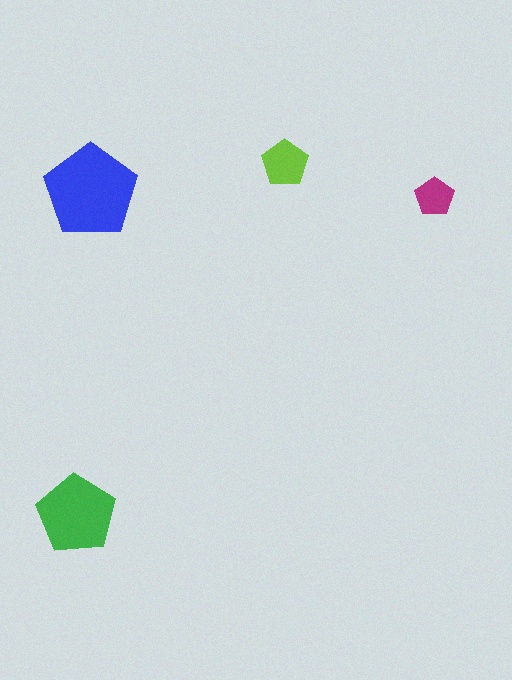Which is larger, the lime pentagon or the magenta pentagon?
The lime one.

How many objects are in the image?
There are 4 objects in the image.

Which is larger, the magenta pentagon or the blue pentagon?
The blue one.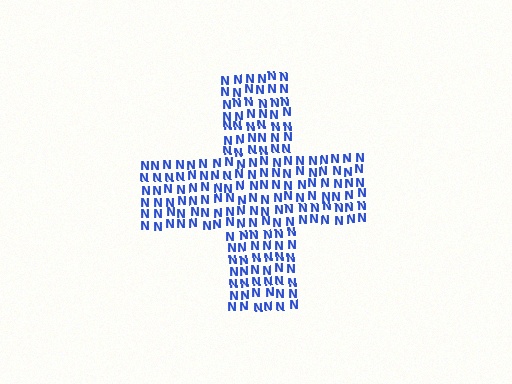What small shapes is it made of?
It is made of small letter N's.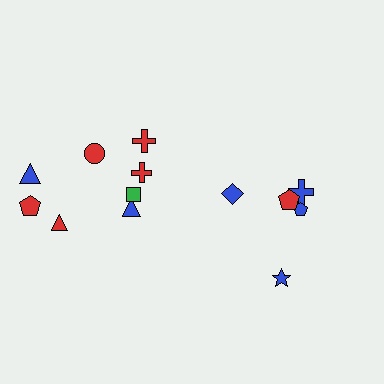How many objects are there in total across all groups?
There are 13 objects.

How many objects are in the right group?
There are 5 objects.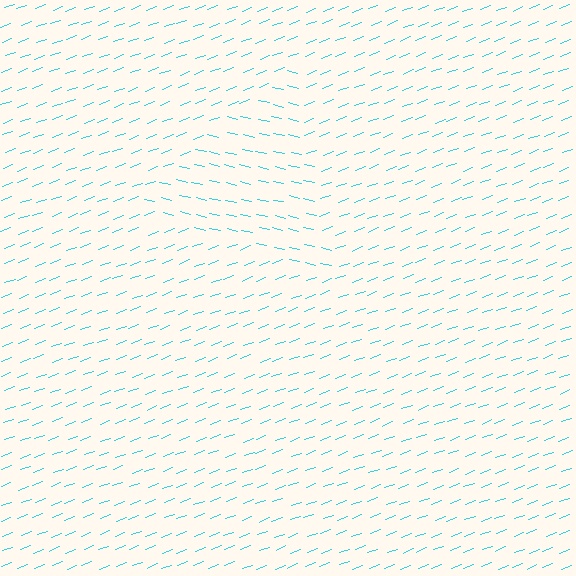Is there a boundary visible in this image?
Yes, there is a texture boundary formed by a change in line orientation.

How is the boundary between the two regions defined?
The boundary is defined purely by a change in line orientation (approximately 34 degrees difference). All lines are the same color and thickness.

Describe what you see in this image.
The image is filled with small cyan line segments. A triangle region in the image has lines oriented differently from the surrounding lines, creating a visible texture boundary.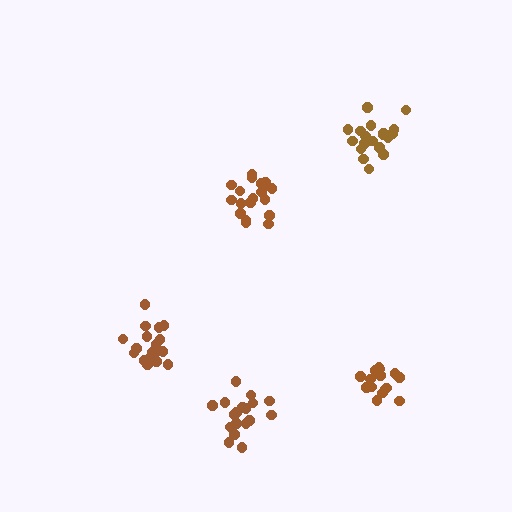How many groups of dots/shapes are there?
There are 5 groups.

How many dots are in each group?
Group 1: 19 dots, Group 2: 19 dots, Group 3: 15 dots, Group 4: 18 dots, Group 5: 19 dots (90 total).